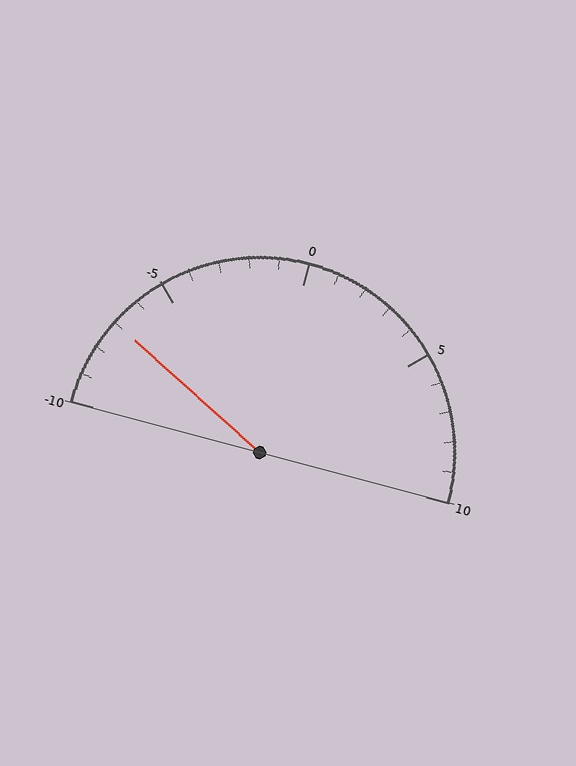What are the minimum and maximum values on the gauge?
The gauge ranges from -10 to 10.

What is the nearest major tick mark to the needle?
The nearest major tick mark is -5.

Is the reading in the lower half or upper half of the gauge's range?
The reading is in the lower half of the range (-10 to 10).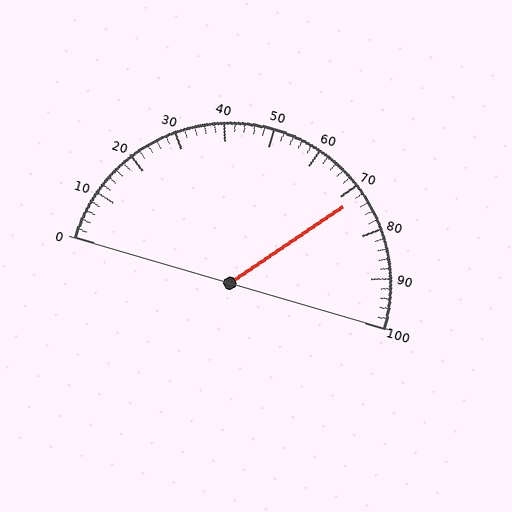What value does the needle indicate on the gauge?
The needle indicates approximately 72.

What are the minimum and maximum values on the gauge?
The gauge ranges from 0 to 100.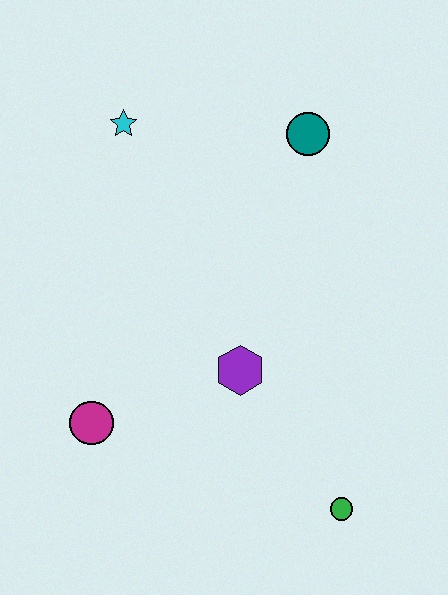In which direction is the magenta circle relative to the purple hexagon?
The magenta circle is to the left of the purple hexagon.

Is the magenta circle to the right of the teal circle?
No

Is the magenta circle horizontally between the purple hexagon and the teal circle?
No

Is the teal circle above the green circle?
Yes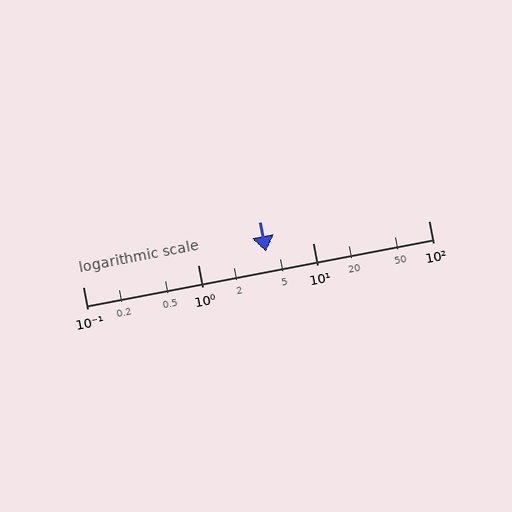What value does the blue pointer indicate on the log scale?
The pointer indicates approximately 3.9.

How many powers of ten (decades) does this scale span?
The scale spans 3 decades, from 0.1 to 100.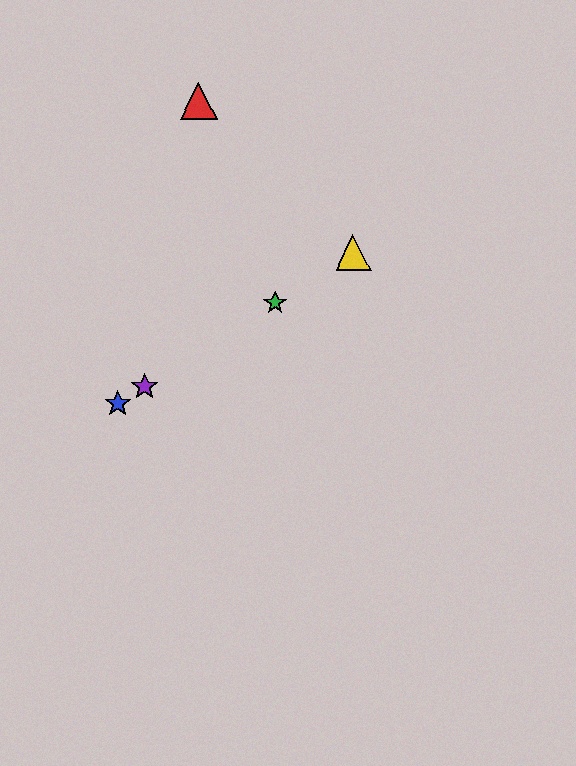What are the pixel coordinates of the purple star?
The purple star is at (145, 387).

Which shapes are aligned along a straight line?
The blue star, the green star, the yellow triangle, the purple star are aligned along a straight line.